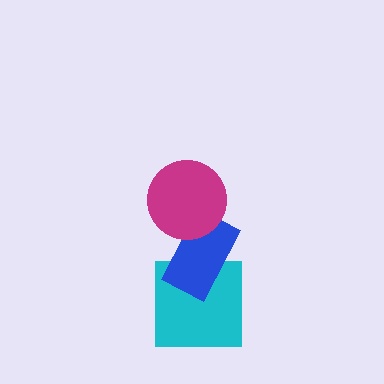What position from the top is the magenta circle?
The magenta circle is 1st from the top.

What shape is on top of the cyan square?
The blue rectangle is on top of the cyan square.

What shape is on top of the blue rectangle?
The magenta circle is on top of the blue rectangle.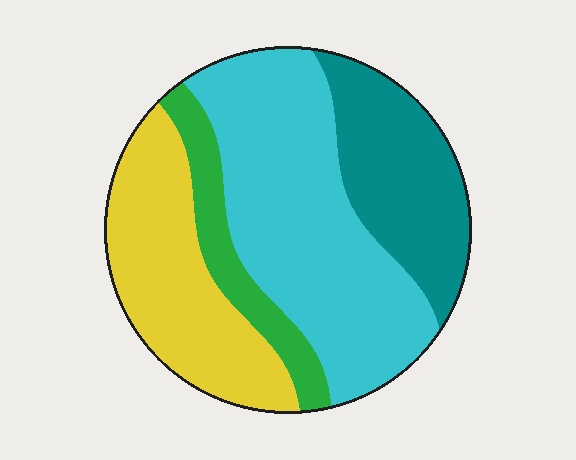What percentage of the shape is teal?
Teal covers around 20% of the shape.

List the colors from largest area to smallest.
From largest to smallest: cyan, yellow, teal, green.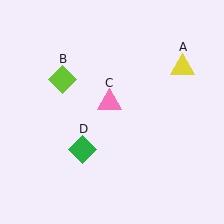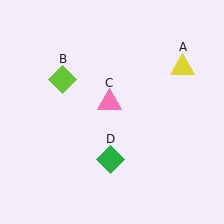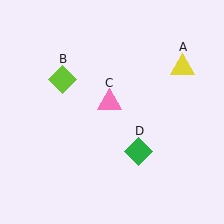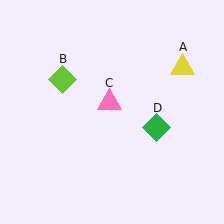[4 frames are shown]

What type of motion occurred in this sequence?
The green diamond (object D) rotated counterclockwise around the center of the scene.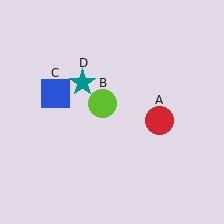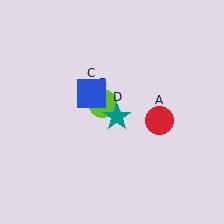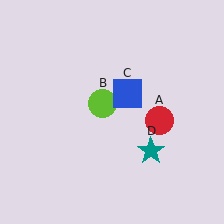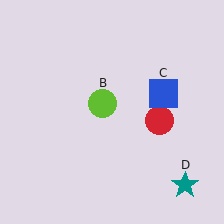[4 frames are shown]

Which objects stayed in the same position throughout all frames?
Red circle (object A) and lime circle (object B) remained stationary.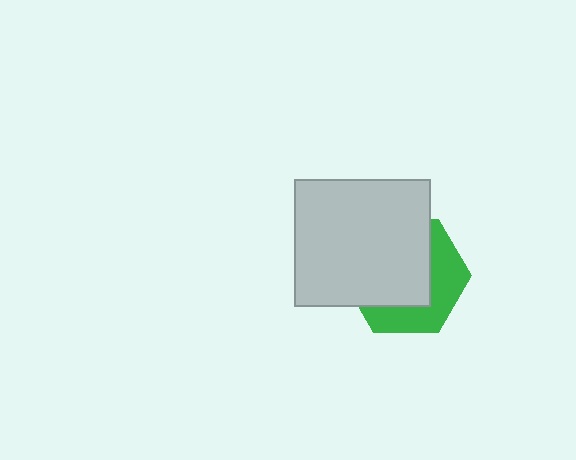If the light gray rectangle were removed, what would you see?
You would see the complete green hexagon.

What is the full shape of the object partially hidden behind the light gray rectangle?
The partially hidden object is a green hexagon.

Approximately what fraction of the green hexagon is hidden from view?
Roughly 61% of the green hexagon is hidden behind the light gray rectangle.